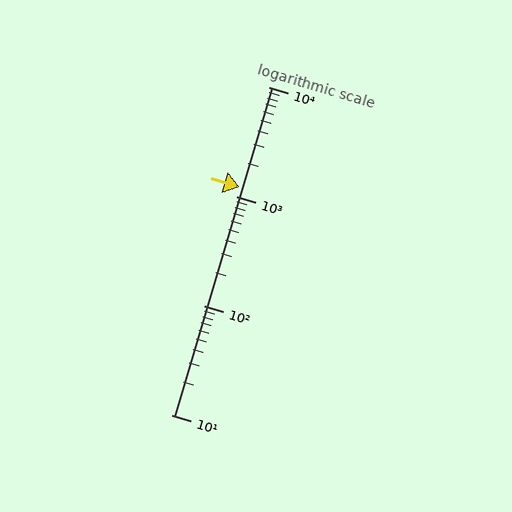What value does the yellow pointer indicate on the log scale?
The pointer indicates approximately 1200.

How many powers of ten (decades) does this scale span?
The scale spans 3 decades, from 10 to 10000.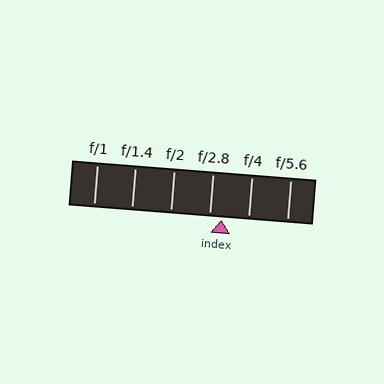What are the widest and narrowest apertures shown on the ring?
The widest aperture shown is f/1 and the narrowest is f/5.6.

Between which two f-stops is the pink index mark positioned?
The index mark is between f/2.8 and f/4.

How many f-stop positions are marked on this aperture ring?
There are 6 f-stop positions marked.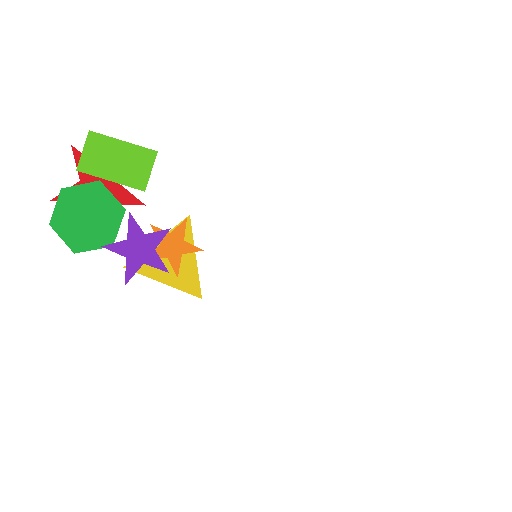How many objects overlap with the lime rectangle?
2 objects overlap with the lime rectangle.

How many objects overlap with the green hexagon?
3 objects overlap with the green hexagon.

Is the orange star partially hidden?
Yes, it is partially covered by another shape.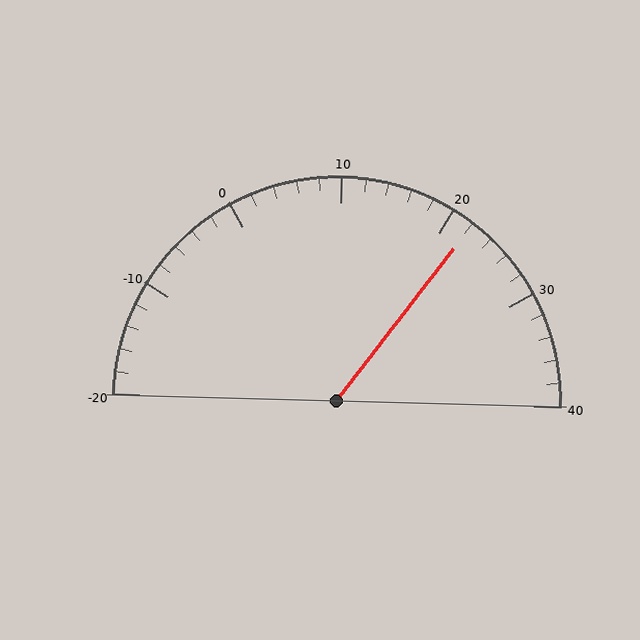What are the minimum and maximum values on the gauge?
The gauge ranges from -20 to 40.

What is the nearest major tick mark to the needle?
The nearest major tick mark is 20.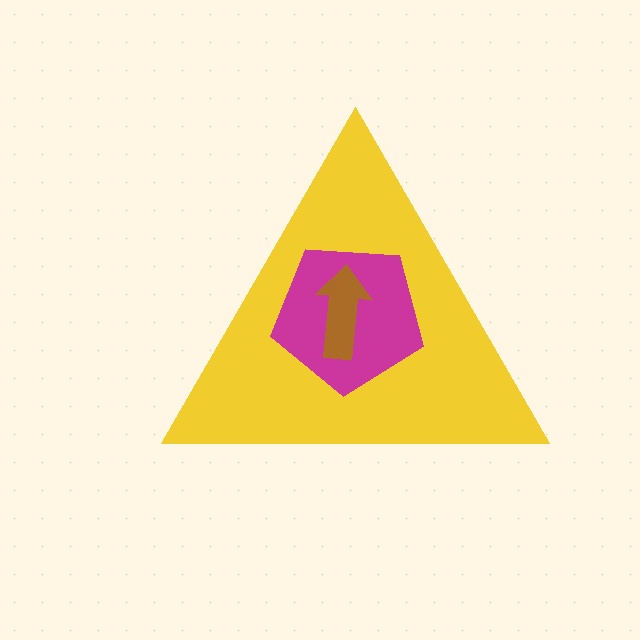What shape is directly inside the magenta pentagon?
The brown arrow.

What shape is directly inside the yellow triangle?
The magenta pentagon.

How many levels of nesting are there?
3.